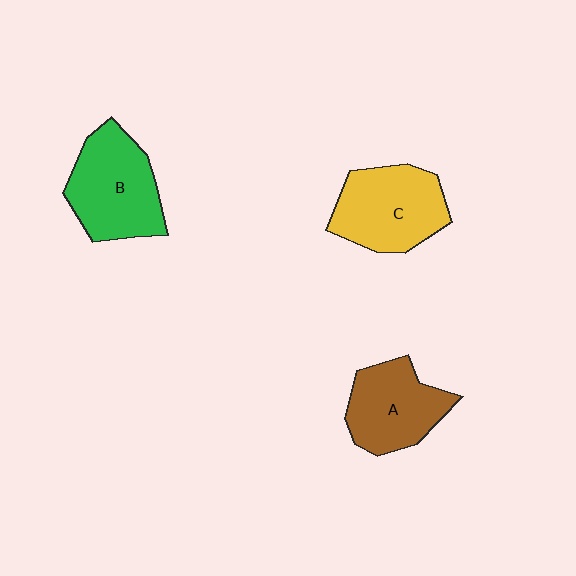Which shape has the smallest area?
Shape A (brown).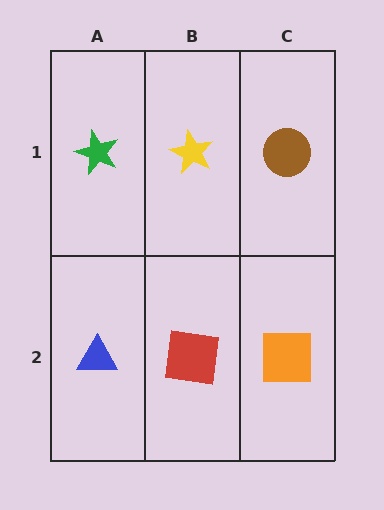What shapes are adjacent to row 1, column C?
An orange square (row 2, column C), a yellow star (row 1, column B).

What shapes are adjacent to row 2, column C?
A brown circle (row 1, column C), a red square (row 2, column B).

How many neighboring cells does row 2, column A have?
2.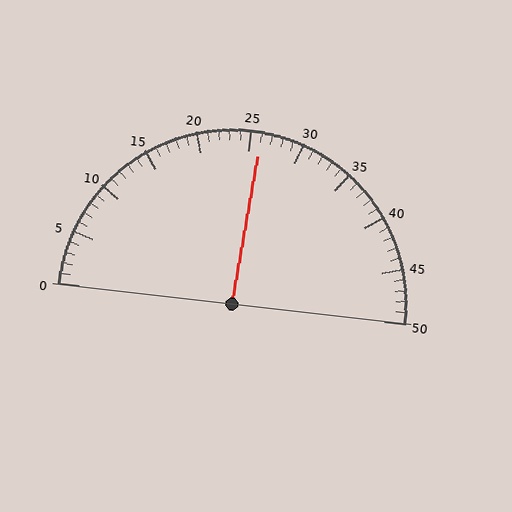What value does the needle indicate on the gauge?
The needle indicates approximately 26.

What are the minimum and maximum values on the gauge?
The gauge ranges from 0 to 50.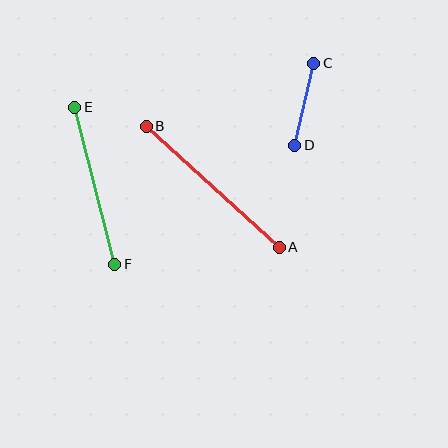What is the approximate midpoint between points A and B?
The midpoint is at approximately (213, 187) pixels.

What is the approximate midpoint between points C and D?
The midpoint is at approximately (304, 104) pixels.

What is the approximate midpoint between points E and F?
The midpoint is at approximately (95, 186) pixels.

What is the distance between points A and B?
The distance is approximately 180 pixels.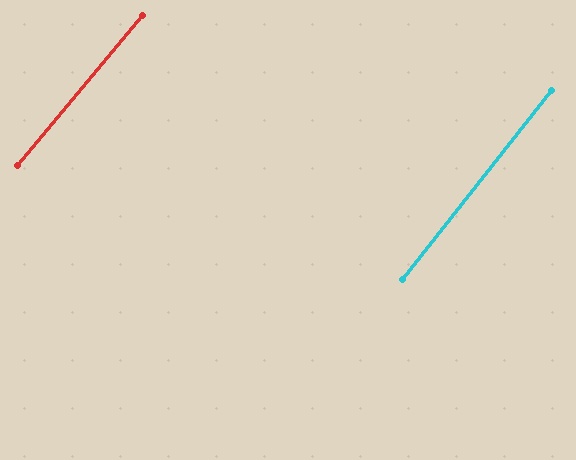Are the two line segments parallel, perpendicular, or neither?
Parallel — their directions differ by only 1.6°.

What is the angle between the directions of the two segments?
Approximately 2 degrees.